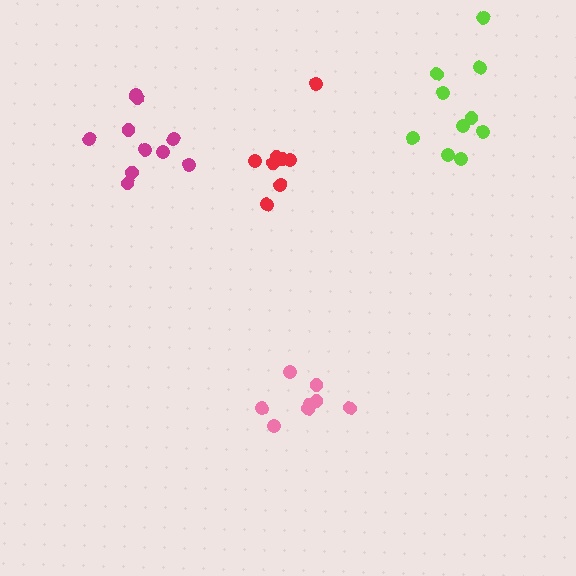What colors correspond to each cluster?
The clusters are colored: pink, magenta, red, lime.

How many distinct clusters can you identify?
There are 4 distinct clusters.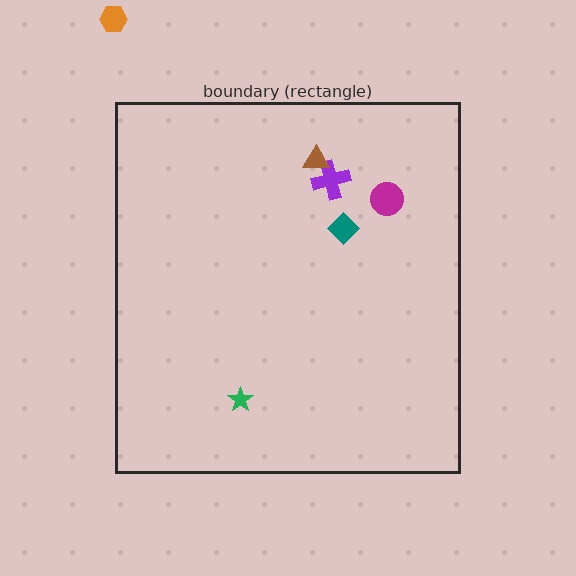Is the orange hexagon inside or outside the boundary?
Outside.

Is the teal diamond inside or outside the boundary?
Inside.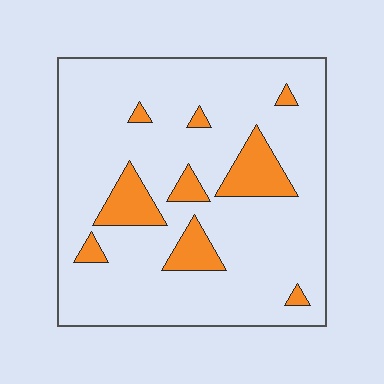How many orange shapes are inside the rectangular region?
9.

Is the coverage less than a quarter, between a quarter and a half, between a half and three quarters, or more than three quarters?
Less than a quarter.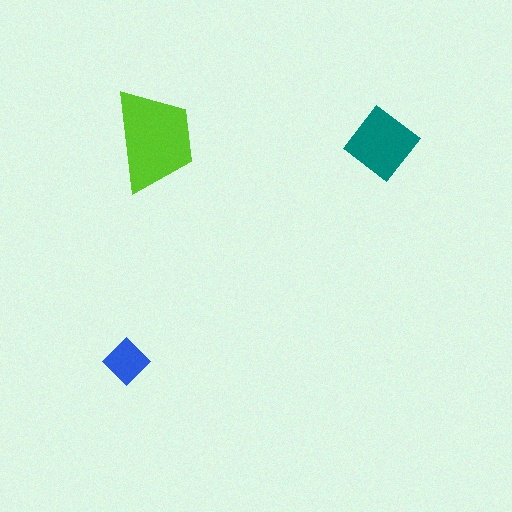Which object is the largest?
The lime trapezoid.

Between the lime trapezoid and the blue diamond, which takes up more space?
The lime trapezoid.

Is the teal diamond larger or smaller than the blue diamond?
Larger.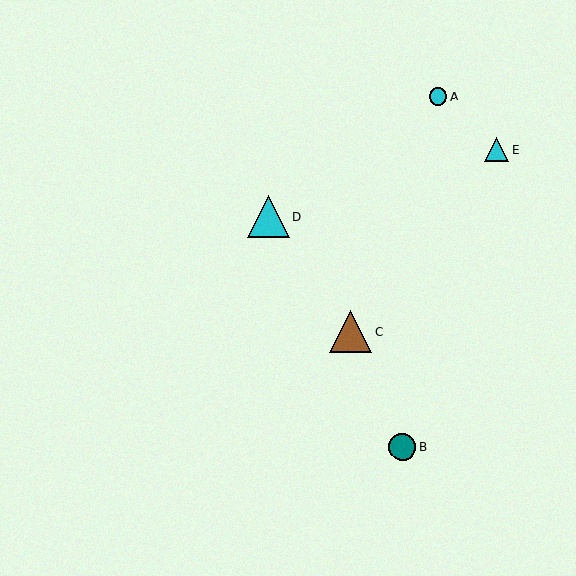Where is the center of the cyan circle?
The center of the cyan circle is at (438, 96).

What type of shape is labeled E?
Shape E is a cyan triangle.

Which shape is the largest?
The cyan triangle (labeled D) is the largest.